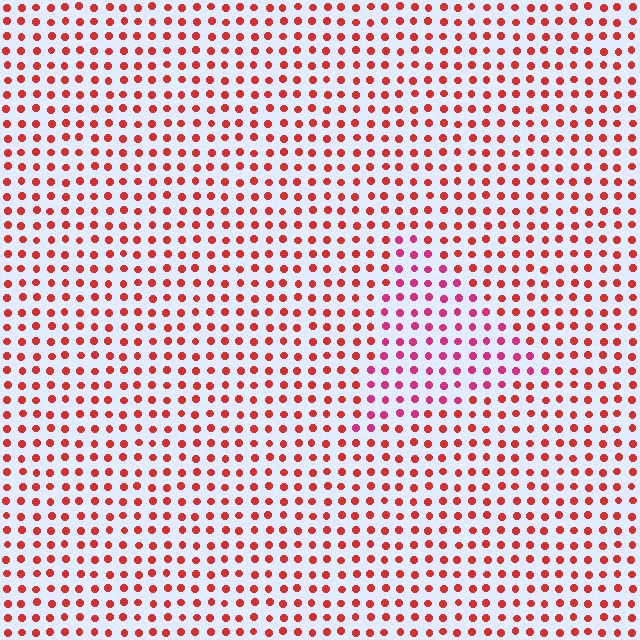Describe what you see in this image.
The image is filled with small red elements in a uniform arrangement. A triangle-shaped region is visible where the elements are tinted to a slightly different hue, forming a subtle color boundary.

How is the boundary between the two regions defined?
The boundary is defined purely by a slight shift in hue (about 31 degrees). Spacing, size, and orientation are identical on both sides.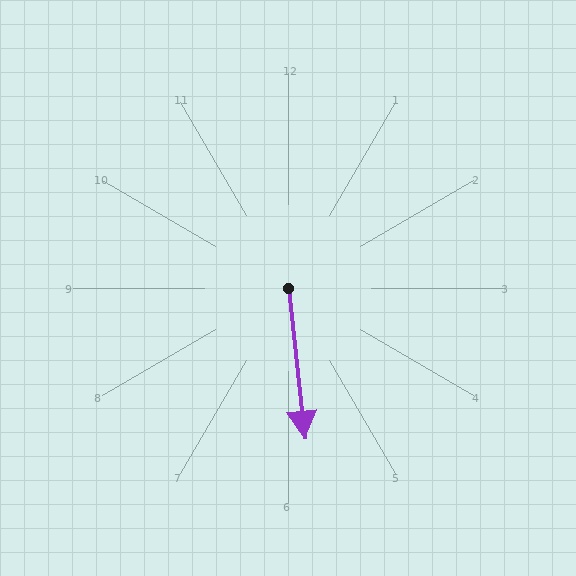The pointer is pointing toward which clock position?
Roughly 6 o'clock.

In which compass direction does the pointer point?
South.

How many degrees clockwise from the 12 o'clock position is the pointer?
Approximately 174 degrees.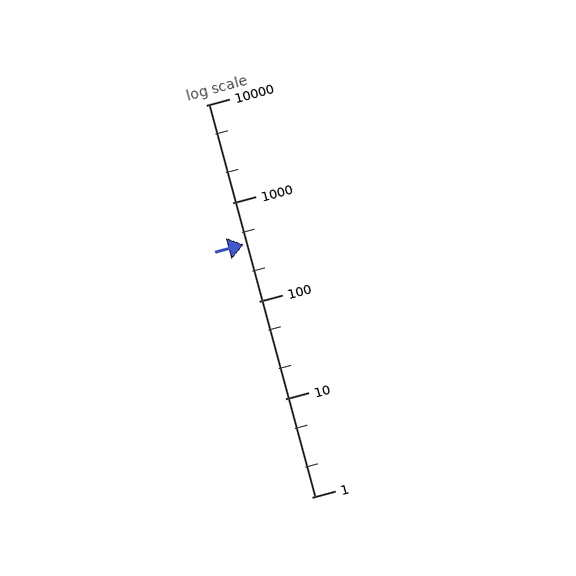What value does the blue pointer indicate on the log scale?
The pointer indicates approximately 380.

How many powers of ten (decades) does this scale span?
The scale spans 4 decades, from 1 to 10000.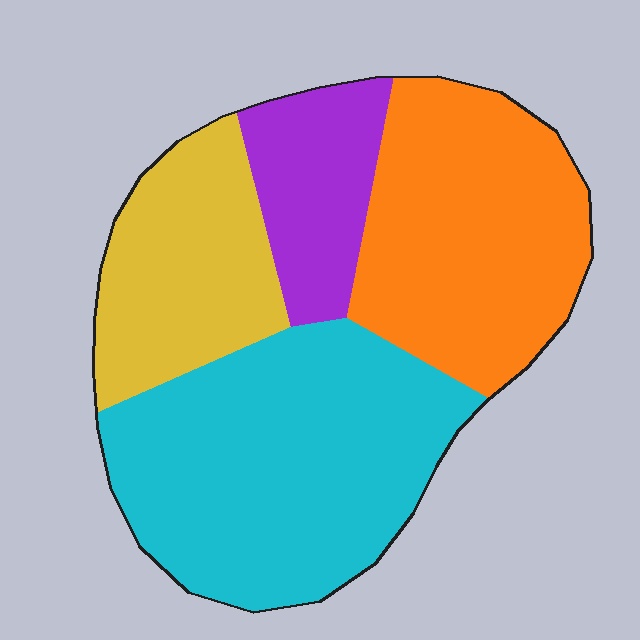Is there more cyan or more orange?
Cyan.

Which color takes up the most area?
Cyan, at roughly 40%.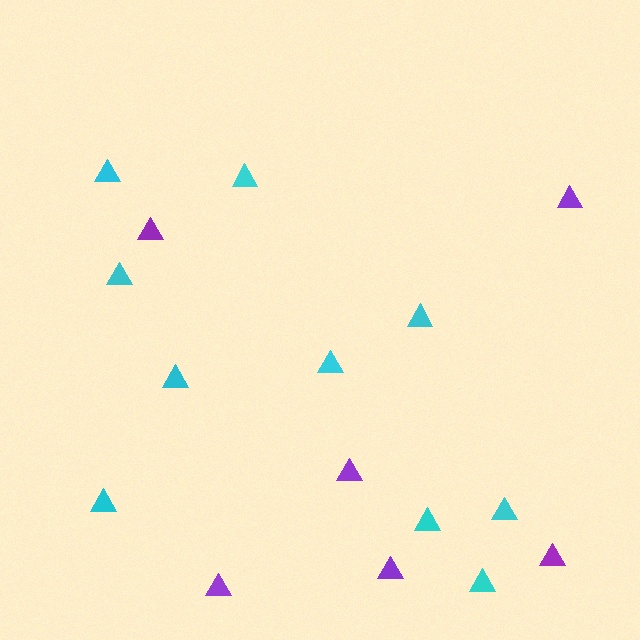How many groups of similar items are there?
There are 2 groups: one group of purple triangles (6) and one group of cyan triangles (10).